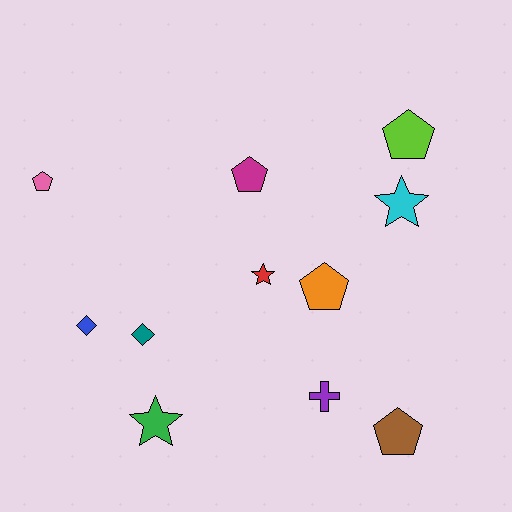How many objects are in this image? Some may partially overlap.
There are 11 objects.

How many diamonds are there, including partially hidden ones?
There are 2 diamonds.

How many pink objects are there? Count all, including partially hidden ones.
There is 1 pink object.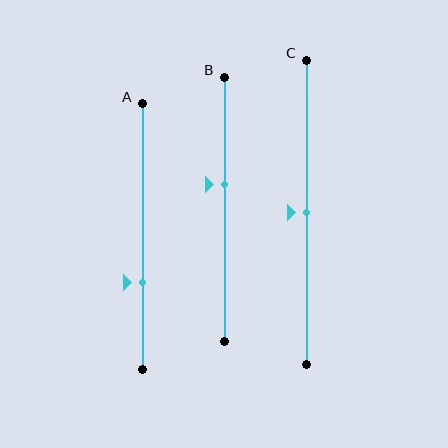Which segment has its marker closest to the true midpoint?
Segment C has its marker closest to the true midpoint.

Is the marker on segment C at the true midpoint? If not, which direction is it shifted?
Yes, the marker on segment C is at the true midpoint.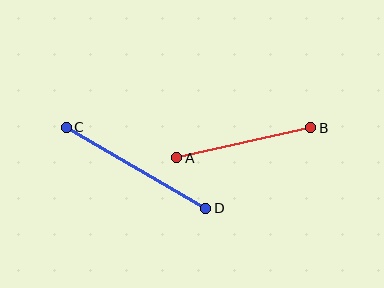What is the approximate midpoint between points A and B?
The midpoint is at approximately (244, 143) pixels.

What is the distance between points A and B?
The distance is approximately 137 pixels.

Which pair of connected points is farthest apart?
Points C and D are farthest apart.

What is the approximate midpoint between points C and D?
The midpoint is at approximately (136, 168) pixels.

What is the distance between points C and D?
The distance is approximately 161 pixels.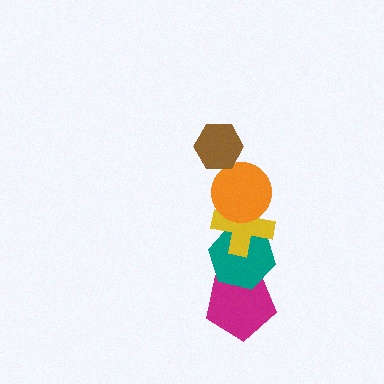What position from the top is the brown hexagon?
The brown hexagon is 1st from the top.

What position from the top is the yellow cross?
The yellow cross is 3rd from the top.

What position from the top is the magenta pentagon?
The magenta pentagon is 5th from the top.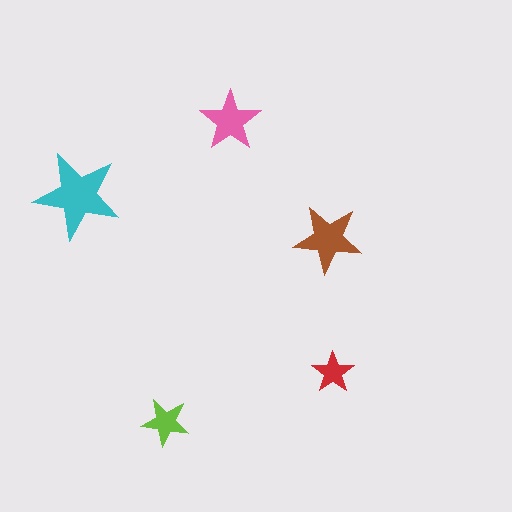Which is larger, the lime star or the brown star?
The brown one.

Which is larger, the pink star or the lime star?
The pink one.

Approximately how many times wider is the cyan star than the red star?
About 2 times wider.